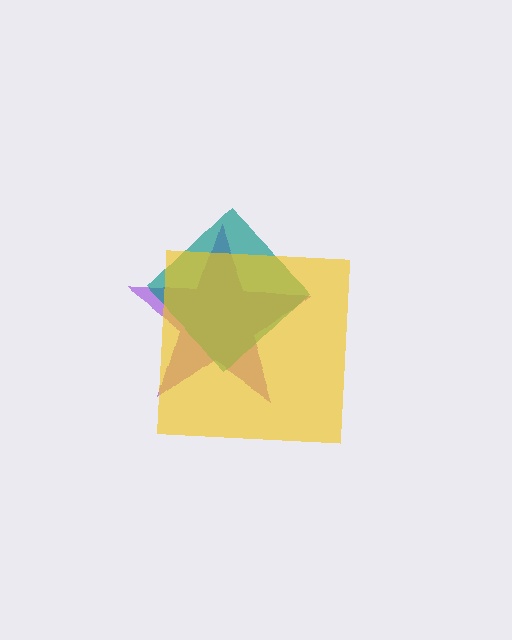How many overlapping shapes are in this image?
There are 3 overlapping shapes in the image.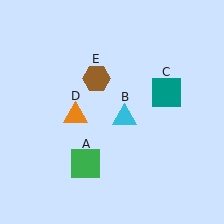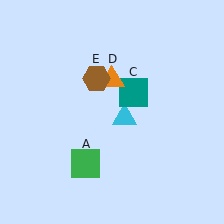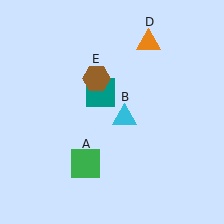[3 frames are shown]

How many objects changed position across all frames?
2 objects changed position: teal square (object C), orange triangle (object D).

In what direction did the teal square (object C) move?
The teal square (object C) moved left.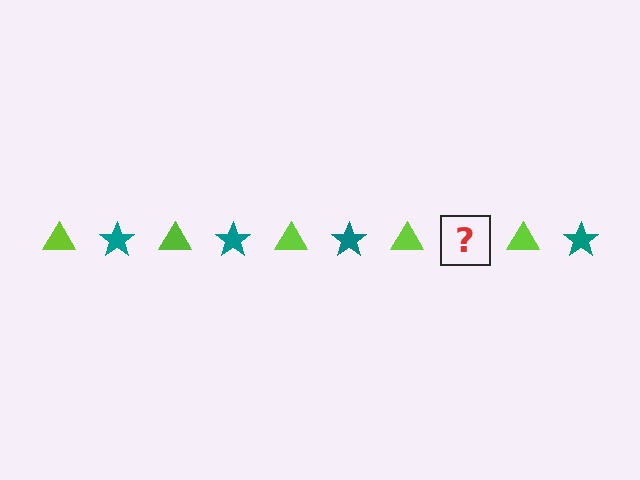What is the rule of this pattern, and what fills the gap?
The rule is that the pattern alternates between lime triangle and teal star. The gap should be filled with a teal star.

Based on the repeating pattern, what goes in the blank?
The blank should be a teal star.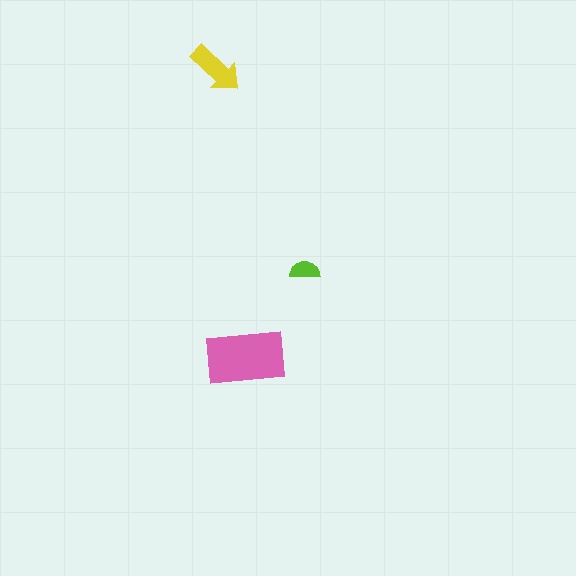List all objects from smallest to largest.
The lime semicircle, the yellow arrow, the pink rectangle.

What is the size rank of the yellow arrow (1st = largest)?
2nd.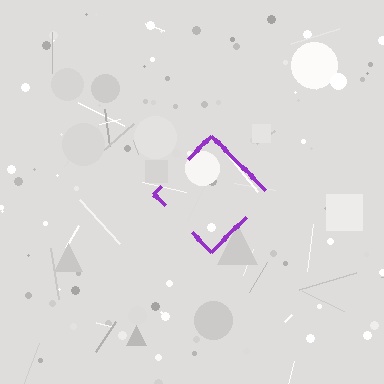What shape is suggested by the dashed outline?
The dashed outline suggests a diamond.